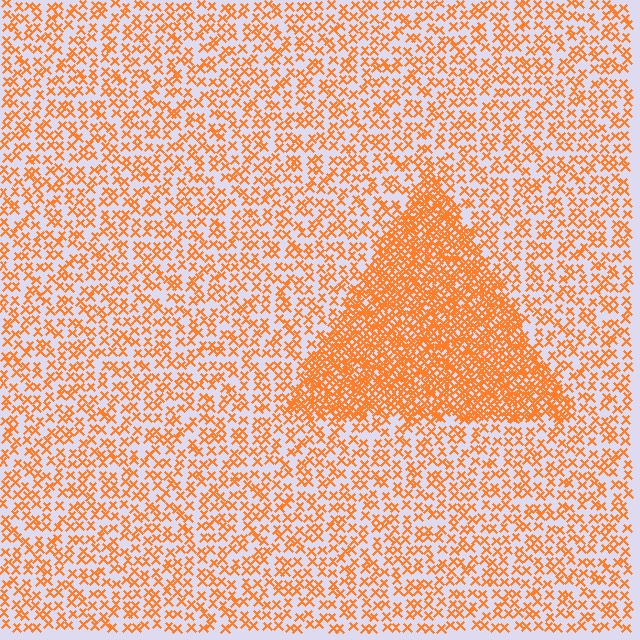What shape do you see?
I see a triangle.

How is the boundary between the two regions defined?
The boundary is defined by a change in element density (approximately 2.6x ratio). All elements are the same color, size, and shape.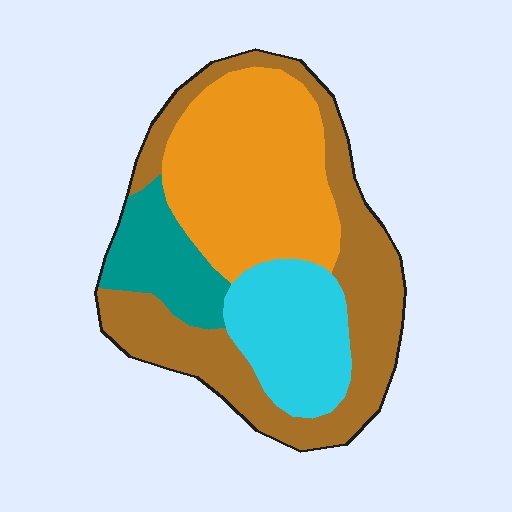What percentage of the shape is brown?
Brown takes up between a quarter and a half of the shape.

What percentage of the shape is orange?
Orange takes up about one third (1/3) of the shape.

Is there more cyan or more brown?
Brown.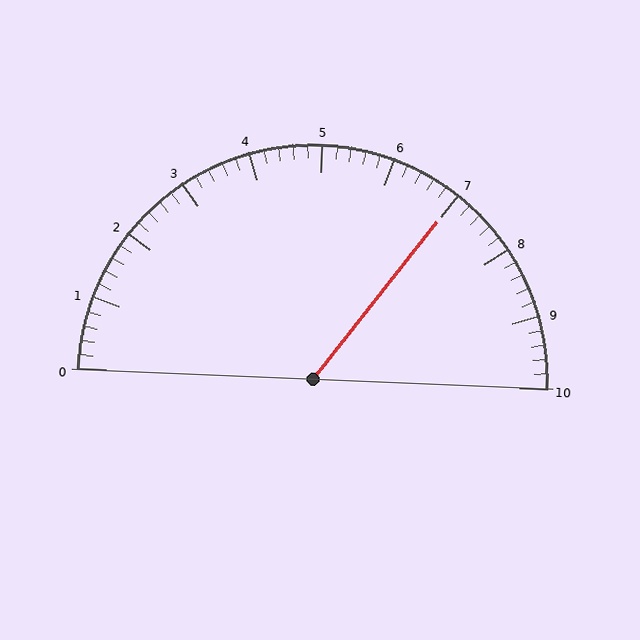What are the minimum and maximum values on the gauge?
The gauge ranges from 0 to 10.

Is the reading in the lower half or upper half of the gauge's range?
The reading is in the upper half of the range (0 to 10).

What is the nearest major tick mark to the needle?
The nearest major tick mark is 7.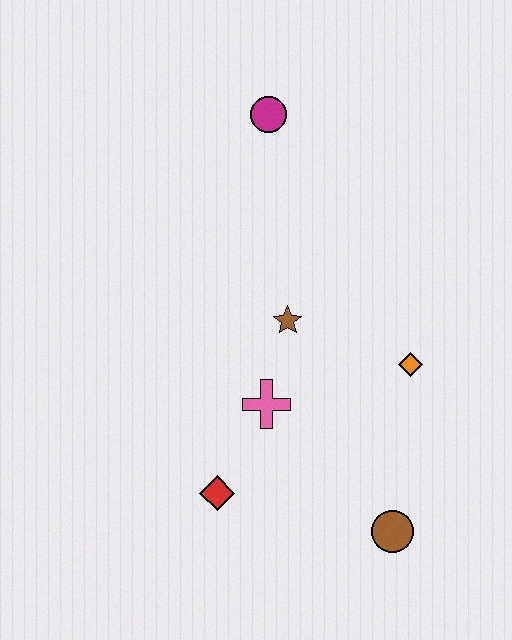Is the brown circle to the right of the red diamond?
Yes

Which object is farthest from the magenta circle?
The brown circle is farthest from the magenta circle.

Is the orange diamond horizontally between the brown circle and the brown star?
No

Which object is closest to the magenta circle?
The brown star is closest to the magenta circle.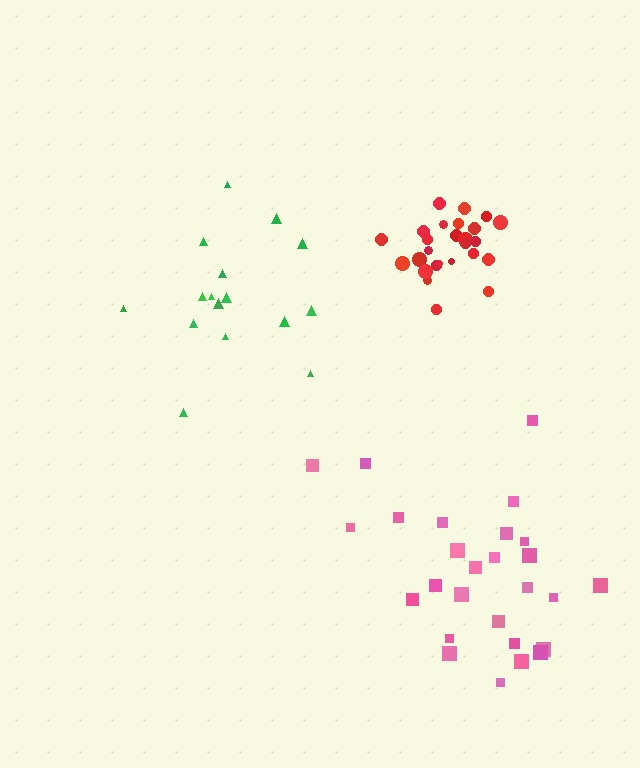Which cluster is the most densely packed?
Red.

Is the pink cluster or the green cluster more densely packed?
Green.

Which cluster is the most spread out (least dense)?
Pink.